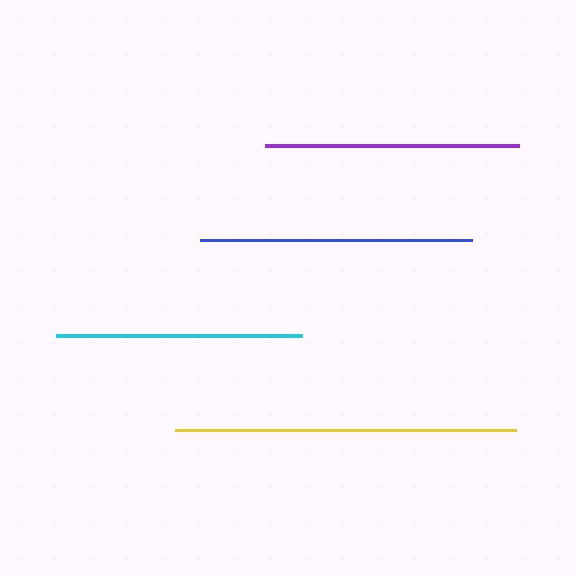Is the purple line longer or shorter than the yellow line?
The yellow line is longer than the purple line.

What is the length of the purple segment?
The purple segment is approximately 254 pixels long.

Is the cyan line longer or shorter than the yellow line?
The yellow line is longer than the cyan line.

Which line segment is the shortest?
The cyan line is the shortest at approximately 246 pixels.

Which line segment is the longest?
The yellow line is the longest at approximately 341 pixels.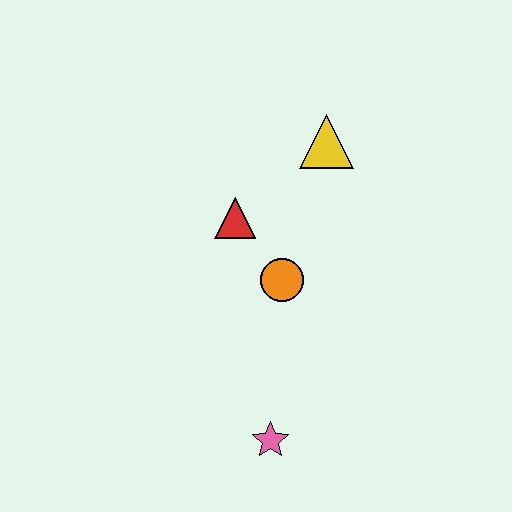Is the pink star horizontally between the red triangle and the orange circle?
Yes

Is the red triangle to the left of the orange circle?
Yes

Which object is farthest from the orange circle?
The pink star is farthest from the orange circle.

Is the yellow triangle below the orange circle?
No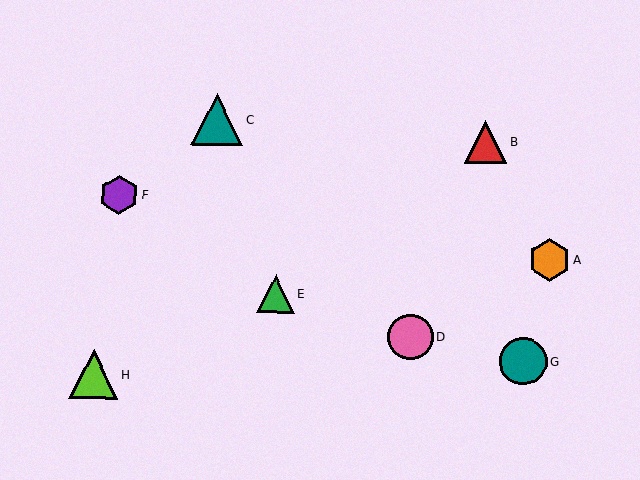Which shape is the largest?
The teal triangle (labeled C) is the largest.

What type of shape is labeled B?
Shape B is a red triangle.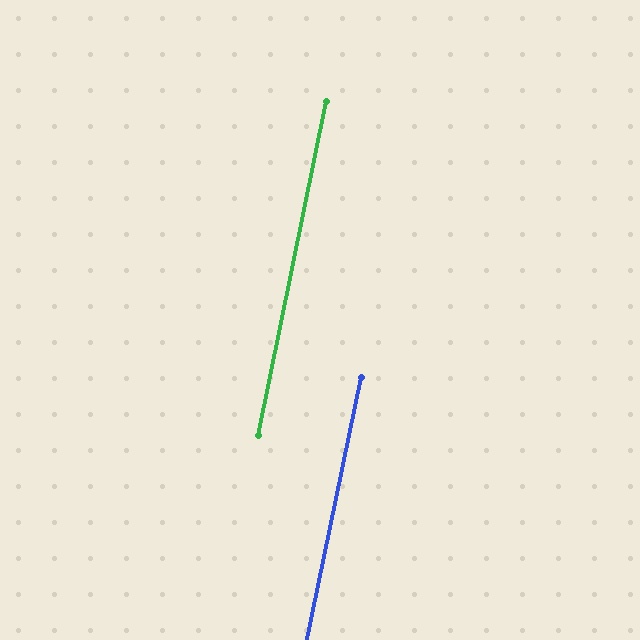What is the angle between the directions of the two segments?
Approximately 0 degrees.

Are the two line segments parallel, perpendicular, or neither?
Parallel — their directions differ by only 0.3°.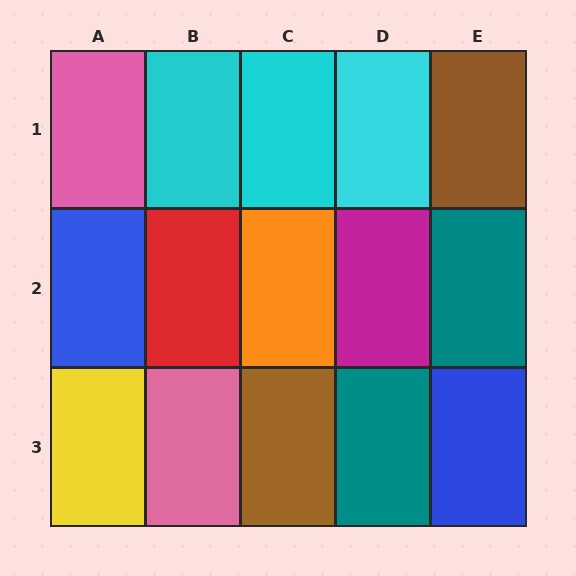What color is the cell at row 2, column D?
Magenta.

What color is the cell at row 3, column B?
Pink.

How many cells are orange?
1 cell is orange.